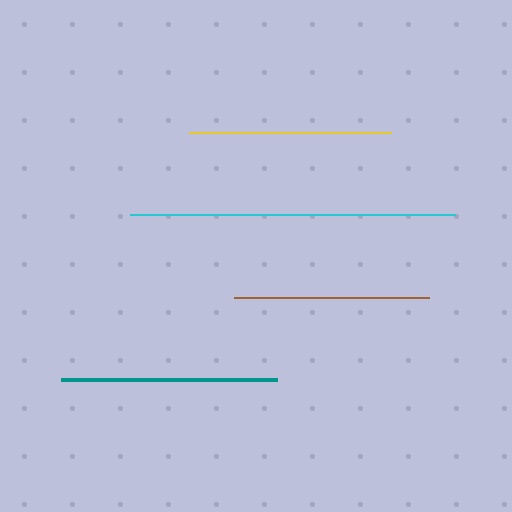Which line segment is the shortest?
The brown line is the shortest at approximately 195 pixels.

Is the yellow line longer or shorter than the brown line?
The yellow line is longer than the brown line.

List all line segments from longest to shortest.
From longest to shortest: cyan, teal, yellow, brown.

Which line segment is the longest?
The cyan line is the longest at approximately 325 pixels.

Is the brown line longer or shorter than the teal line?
The teal line is longer than the brown line.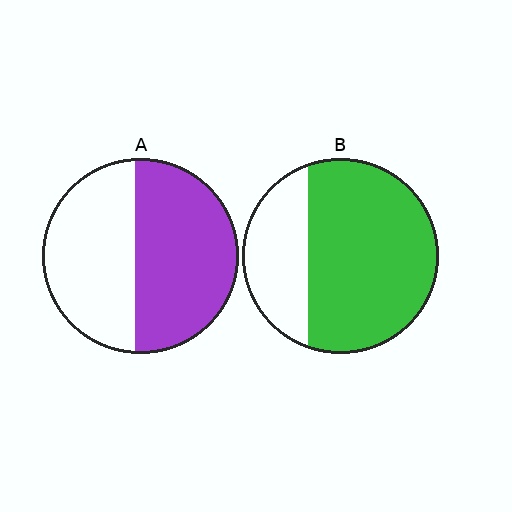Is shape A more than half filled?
Roughly half.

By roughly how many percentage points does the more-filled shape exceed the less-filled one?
By roughly 15 percentage points (B over A).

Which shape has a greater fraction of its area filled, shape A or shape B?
Shape B.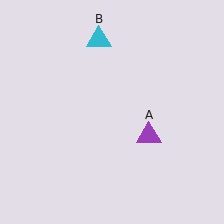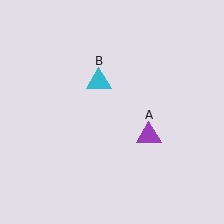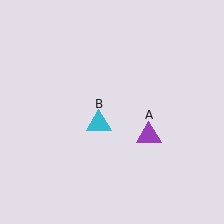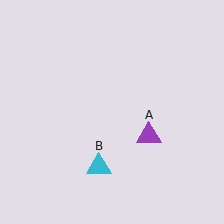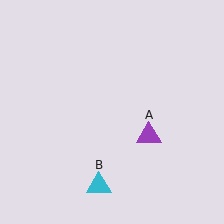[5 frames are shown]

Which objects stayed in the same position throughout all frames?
Purple triangle (object A) remained stationary.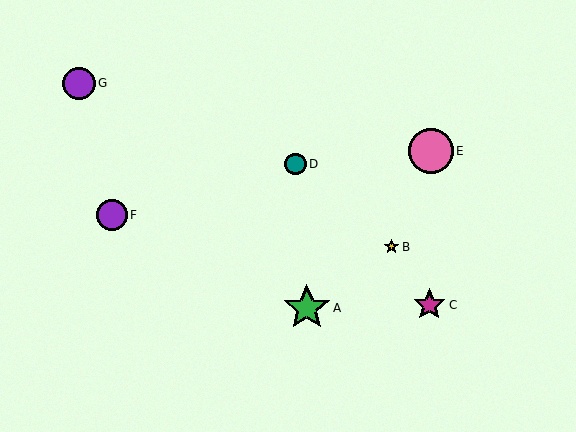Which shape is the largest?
The green star (labeled A) is the largest.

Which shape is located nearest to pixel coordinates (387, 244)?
The yellow star (labeled B) at (392, 247) is nearest to that location.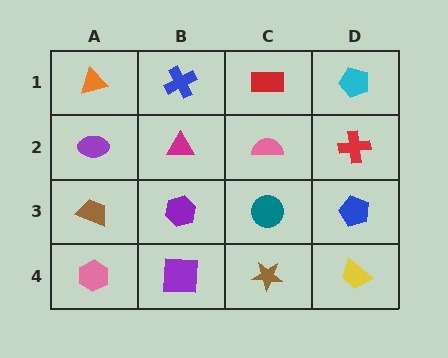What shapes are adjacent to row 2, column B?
A blue cross (row 1, column B), a purple hexagon (row 3, column B), a purple ellipse (row 2, column A), a pink semicircle (row 2, column C).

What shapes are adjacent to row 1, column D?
A red cross (row 2, column D), a red rectangle (row 1, column C).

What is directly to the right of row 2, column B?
A pink semicircle.